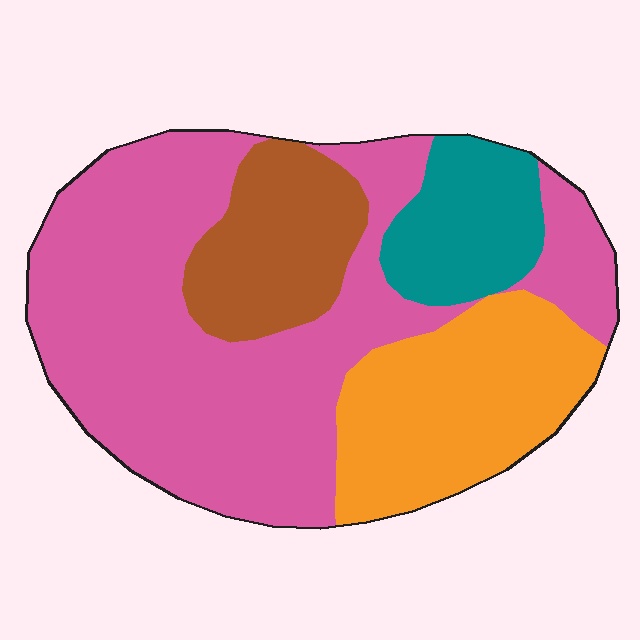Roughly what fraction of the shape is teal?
Teal takes up less than a sixth of the shape.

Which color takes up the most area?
Pink, at roughly 55%.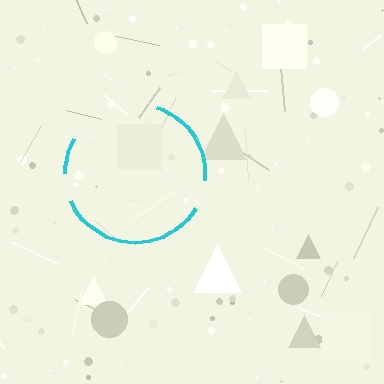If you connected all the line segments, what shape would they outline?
They would outline a circle.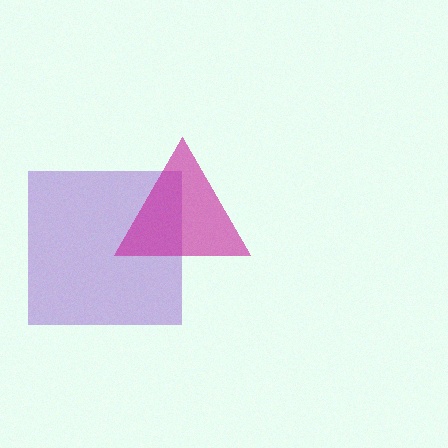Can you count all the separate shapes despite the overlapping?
Yes, there are 2 separate shapes.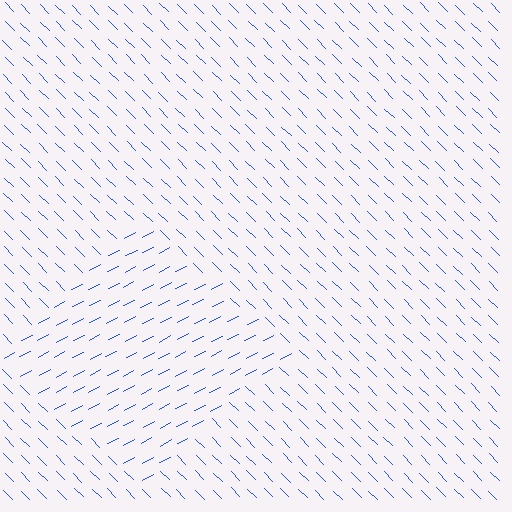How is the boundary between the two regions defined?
The boundary is defined purely by a change in line orientation (approximately 72 degrees difference). All lines are the same color and thickness.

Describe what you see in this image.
The image is filled with small blue line segments. A diamond region in the image has lines oriented differently from the surrounding lines, creating a visible texture boundary.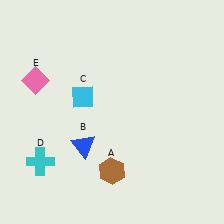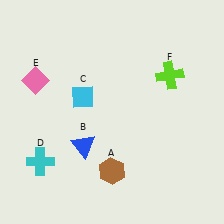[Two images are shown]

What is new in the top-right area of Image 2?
A lime cross (F) was added in the top-right area of Image 2.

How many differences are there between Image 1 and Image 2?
There is 1 difference between the two images.